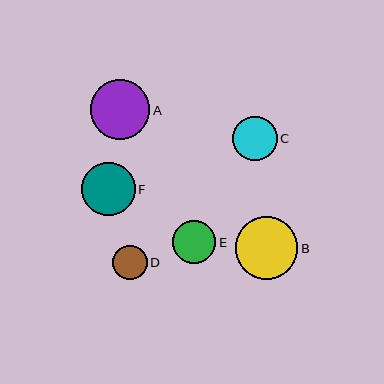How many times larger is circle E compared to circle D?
Circle E is approximately 1.3 times the size of circle D.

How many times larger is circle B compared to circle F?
Circle B is approximately 1.2 times the size of circle F.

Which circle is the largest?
Circle B is the largest with a size of approximately 62 pixels.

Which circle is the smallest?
Circle D is the smallest with a size of approximately 34 pixels.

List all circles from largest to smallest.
From largest to smallest: B, A, F, C, E, D.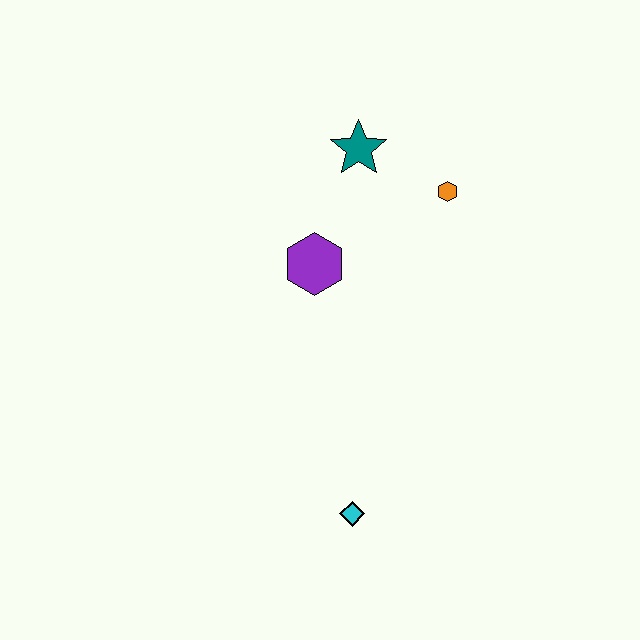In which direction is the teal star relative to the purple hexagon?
The teal star is above the purple hexagon.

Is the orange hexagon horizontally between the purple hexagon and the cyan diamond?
No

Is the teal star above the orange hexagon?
Yes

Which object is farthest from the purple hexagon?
The cyan diamond is farthest from the purple hexagon.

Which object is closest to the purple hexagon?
The teal star is closest to the purple hexagon.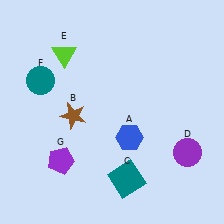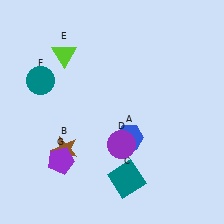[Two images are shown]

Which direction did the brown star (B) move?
The brown star (B) moved down.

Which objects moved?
The objects that moved are: the brown star (B), the purple circle (D).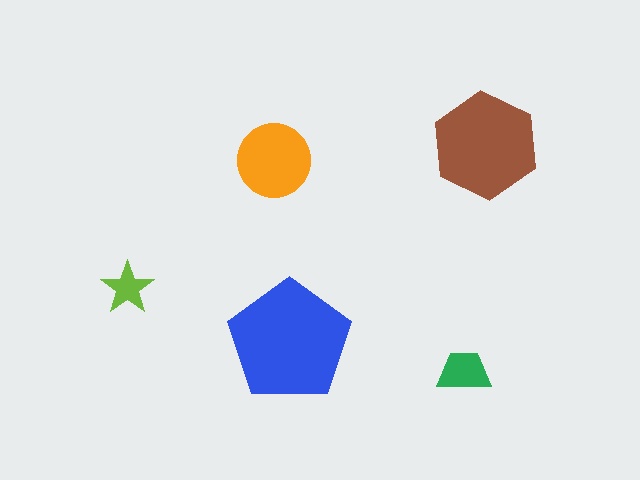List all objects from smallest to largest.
The lime star, the green trapezoid, the orange circle, the brown hexagon, the blue pentagon.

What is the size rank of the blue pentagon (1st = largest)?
1st.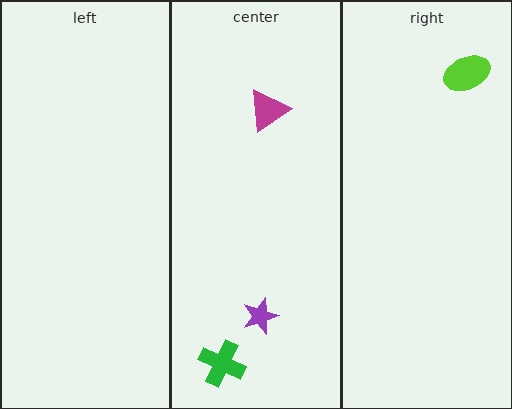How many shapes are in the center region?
3.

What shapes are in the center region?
The green cross, the purple star, the magenta triangle.